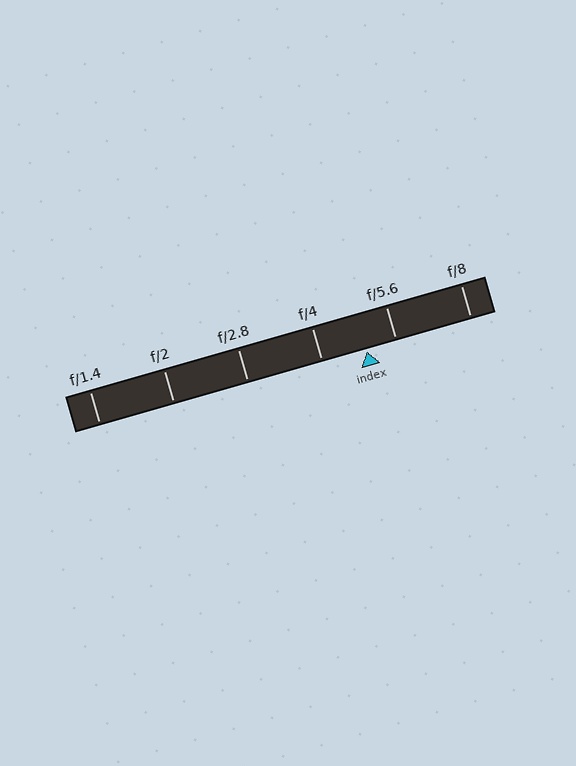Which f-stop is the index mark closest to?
The index mark is closest to f/5.6.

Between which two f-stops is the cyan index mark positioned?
The index mark is between f/4 and f/5.6.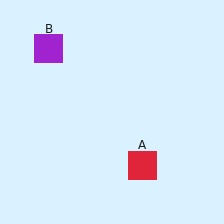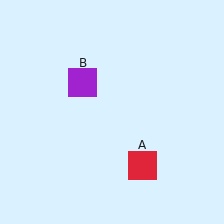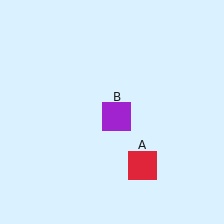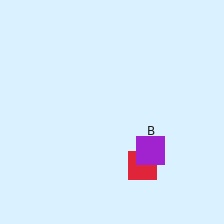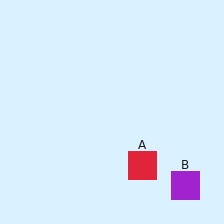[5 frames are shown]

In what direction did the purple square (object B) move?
The purple square (object B) moved down and to the right.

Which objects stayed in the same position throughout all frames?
Red square (object A) remained stationary.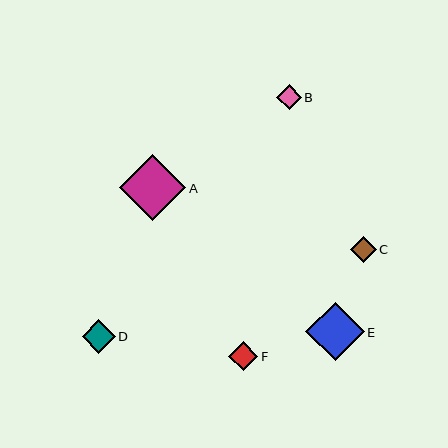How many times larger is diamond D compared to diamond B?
Diamond D is approximately 1.3 times the size of diamond B.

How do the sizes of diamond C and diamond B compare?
Diamond C and diamond B are approximately the same size.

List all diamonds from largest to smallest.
From largest to smallest: A, E, D, F, C, B.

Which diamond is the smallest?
Diamond B is the smallest with a size of approximately 25 pixels.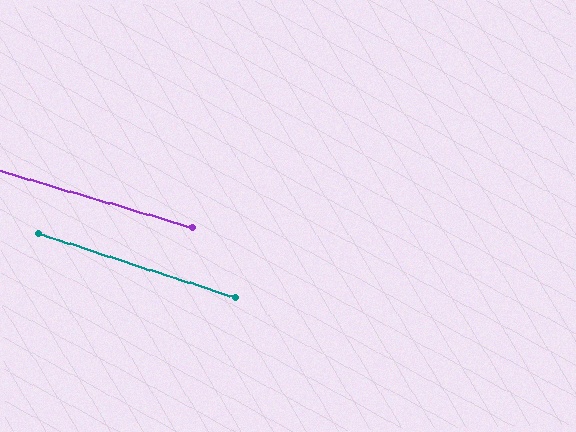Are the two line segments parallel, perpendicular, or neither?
Parallel — their directions differ by only 1.4°.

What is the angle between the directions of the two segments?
Approximately 1 degree.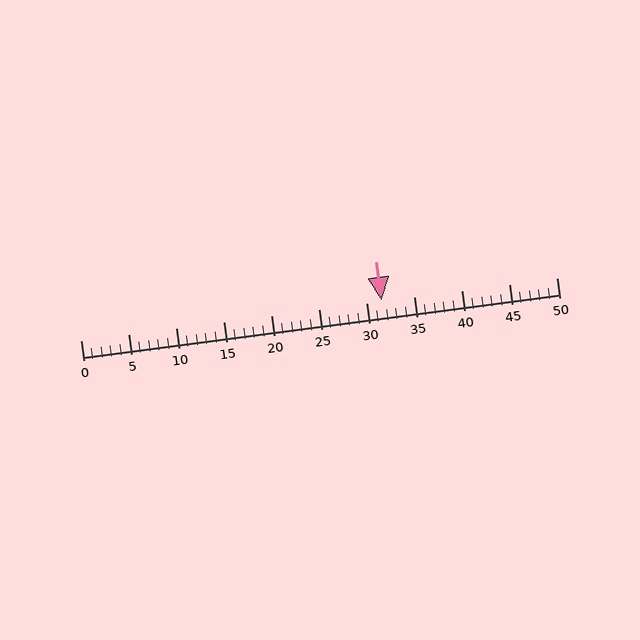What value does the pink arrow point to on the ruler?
The pink arrow points to approximately 32.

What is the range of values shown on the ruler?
The ruler shows values from 0 to 50.